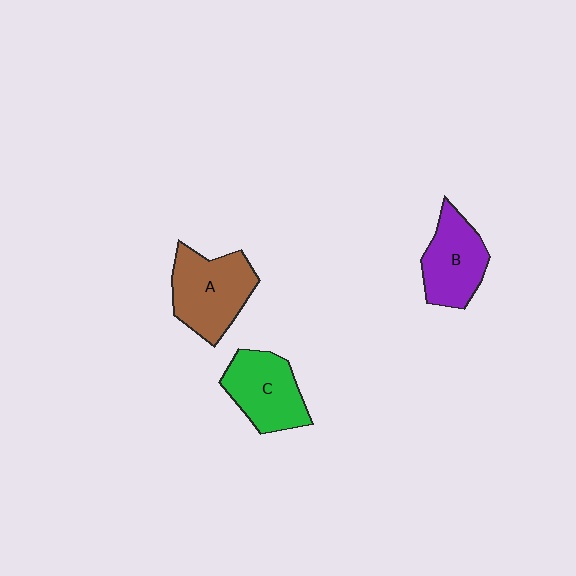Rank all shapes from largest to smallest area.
From largest to smallest: A (brown), C (green), B (purple).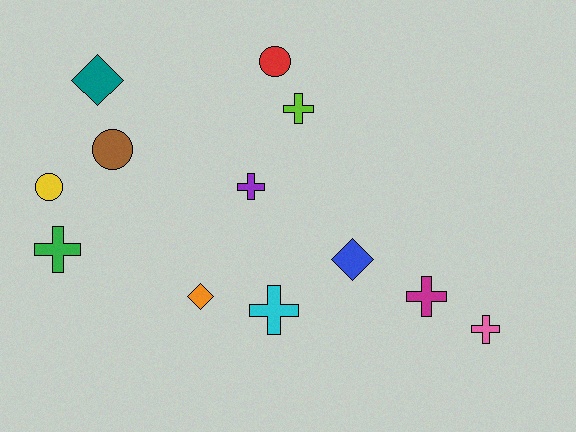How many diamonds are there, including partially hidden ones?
There are 3 diamonds.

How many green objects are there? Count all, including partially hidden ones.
There is 1 green object.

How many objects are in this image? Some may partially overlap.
There are 12 objects.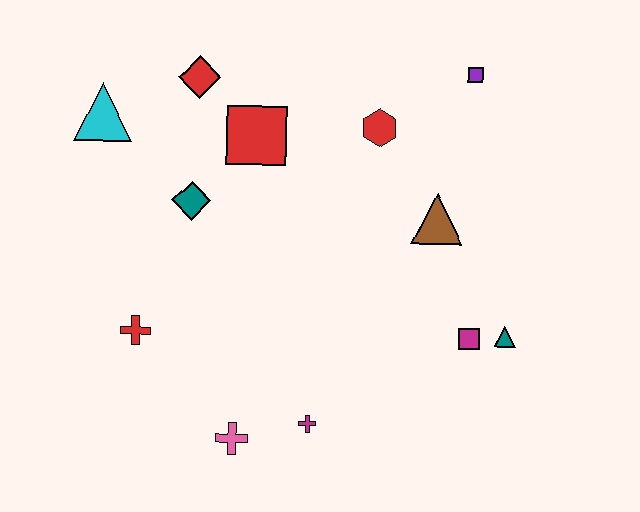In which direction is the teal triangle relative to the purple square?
The teal triangle is below the purple square.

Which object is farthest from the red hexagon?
The pink cross is farthest from the red hexagon.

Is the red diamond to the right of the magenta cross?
No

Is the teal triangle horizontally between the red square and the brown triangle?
No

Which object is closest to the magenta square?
The teal triangle is closest to the magenta square.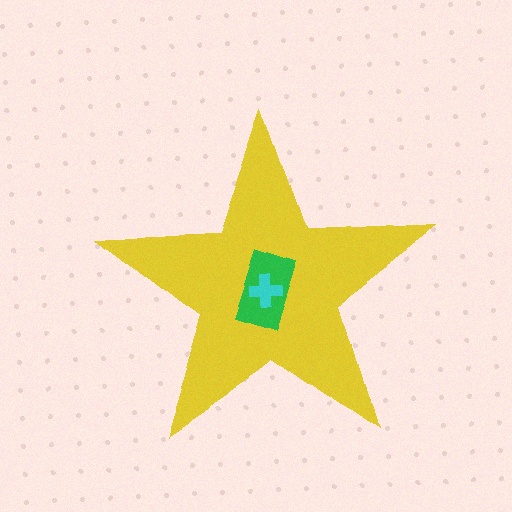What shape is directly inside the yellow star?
The green rectangle.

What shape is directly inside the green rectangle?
The cyan cross.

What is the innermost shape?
The cyan cross.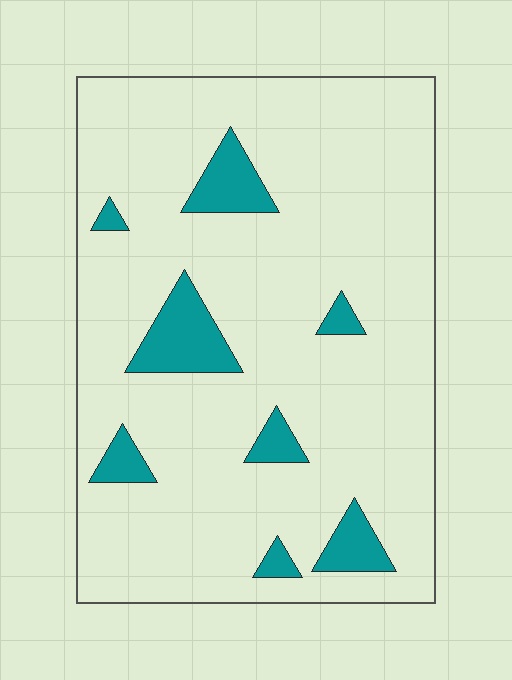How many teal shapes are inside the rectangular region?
8.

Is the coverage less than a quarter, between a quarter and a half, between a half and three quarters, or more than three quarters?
Less than a quarter.